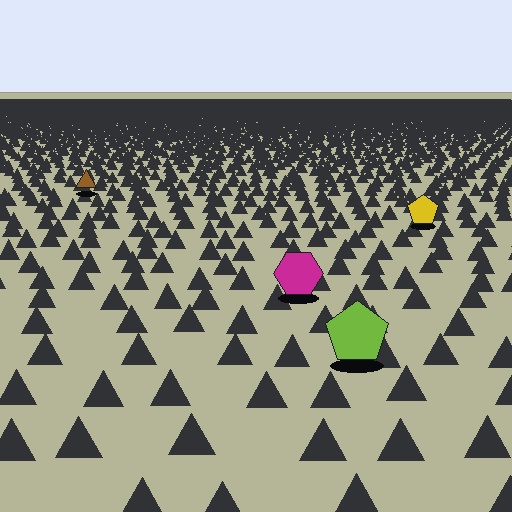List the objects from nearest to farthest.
From nearest to farthest: the lime pentagon, the magenta hexagon, the yellow pentagon, the brown triangle.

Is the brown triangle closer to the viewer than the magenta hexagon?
No. The magenta hexagon is closer — you can tell from the texture gradient: the ground texture is coarser near it.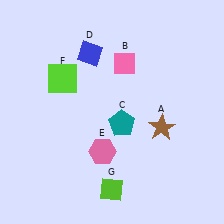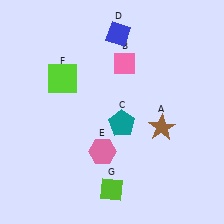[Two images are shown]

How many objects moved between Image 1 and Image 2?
1 object moved between the two images.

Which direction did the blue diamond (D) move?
The blue diamond (D) moved right.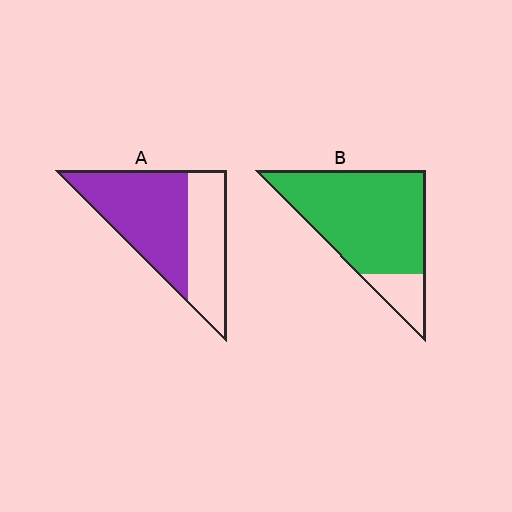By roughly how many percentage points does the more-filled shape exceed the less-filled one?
By roughly 25 percentage points (B over A).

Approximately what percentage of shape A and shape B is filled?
A is approximately 60% and B is approximately 85%.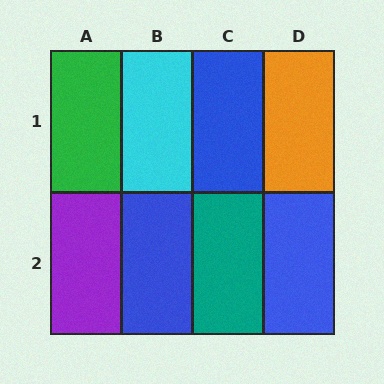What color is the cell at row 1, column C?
Blue.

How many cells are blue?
3 cells are blue.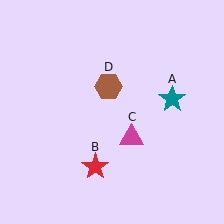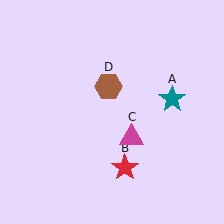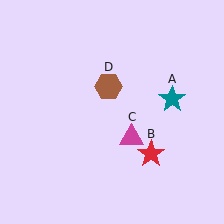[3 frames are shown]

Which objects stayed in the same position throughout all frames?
Teal star (object A) and magenta triangle (object C) and brown hexagon (object D) remained stationary.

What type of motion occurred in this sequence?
The red star (object B) rotated counterclockwise around the center of the scene.